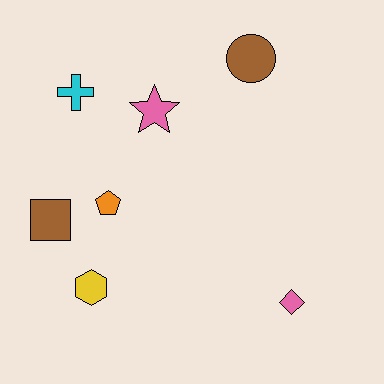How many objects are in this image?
There are 7 objects.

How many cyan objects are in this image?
There is 1 cyan object.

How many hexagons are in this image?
There is 1 hexagon.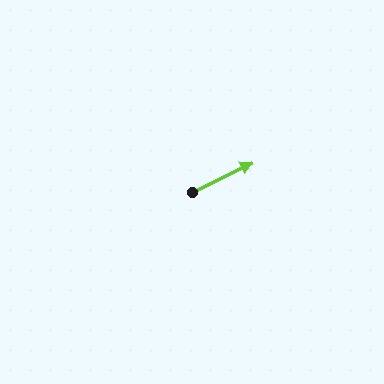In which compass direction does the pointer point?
Northeast.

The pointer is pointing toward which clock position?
Roughly 2 o'clock.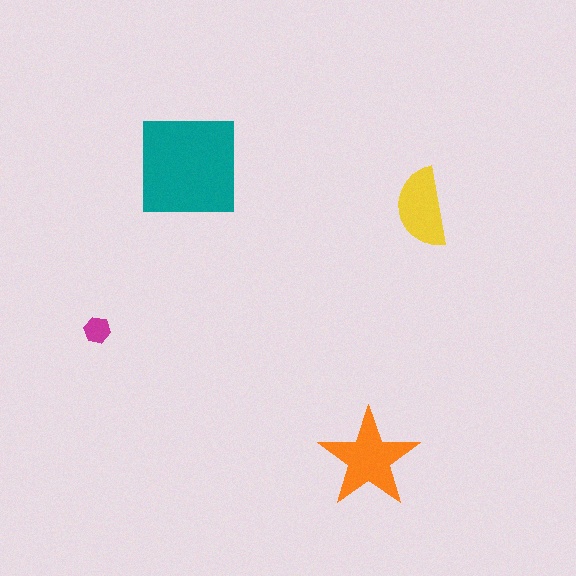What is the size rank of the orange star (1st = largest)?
2nd.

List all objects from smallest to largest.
The magenta hexagon, the yellow semicircle, the orange star, the teal square.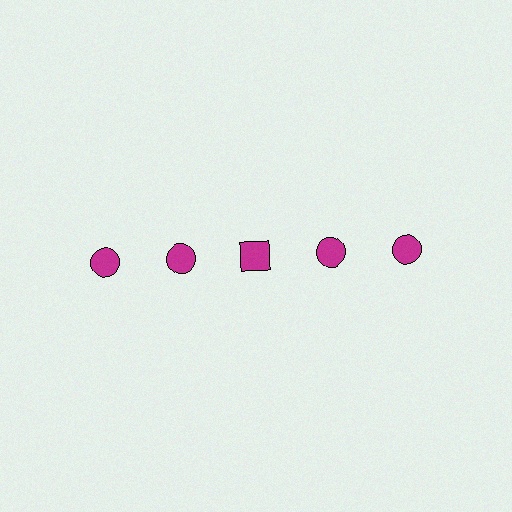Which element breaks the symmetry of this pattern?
The magenta square in the top row, center column breaks the symmetry. All other shapes are magenta circles.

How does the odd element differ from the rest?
It has a different shape: square instead of circle.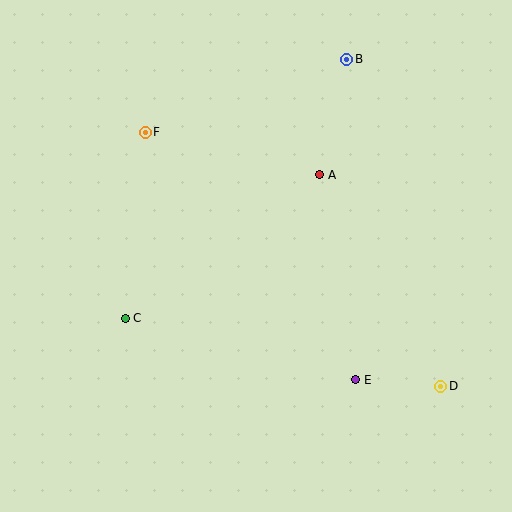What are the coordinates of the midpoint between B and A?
The midpoint between B and A is at (333, 117).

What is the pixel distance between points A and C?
The distance between A and C is 241 pixels.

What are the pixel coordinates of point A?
Point A is at (320, 175).